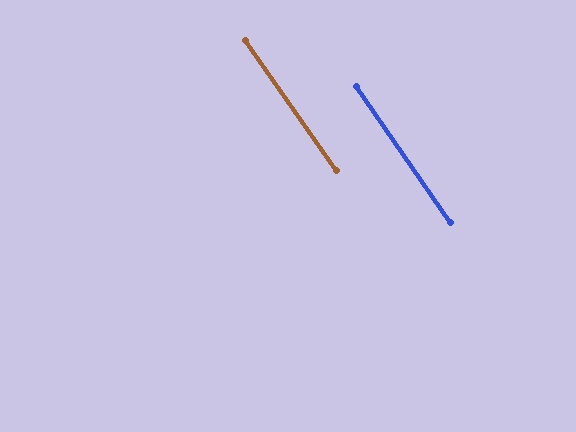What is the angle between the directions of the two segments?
Approximately 0 degrees.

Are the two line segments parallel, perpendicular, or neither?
Parallel — their directions differ by only 0.1°.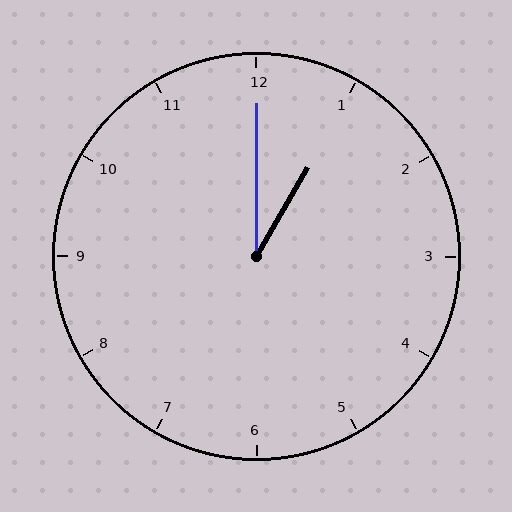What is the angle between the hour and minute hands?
Approximately 30 degrees.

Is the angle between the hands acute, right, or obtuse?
It is acute.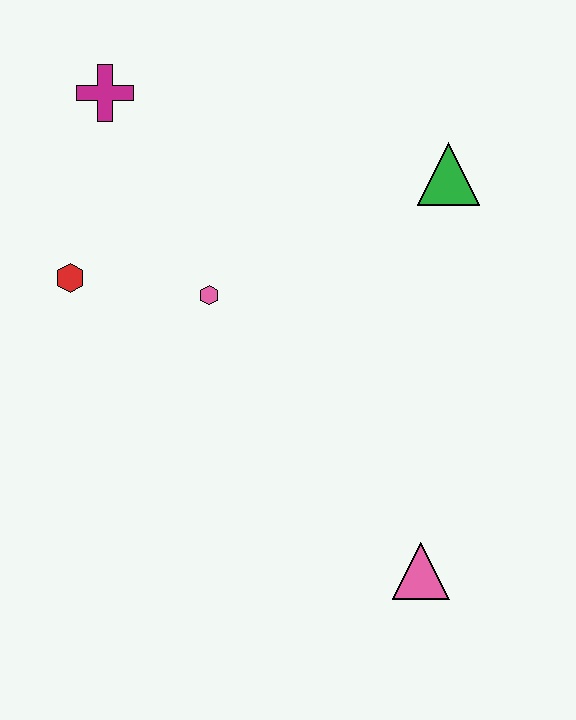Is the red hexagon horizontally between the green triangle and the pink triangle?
No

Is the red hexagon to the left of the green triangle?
Yes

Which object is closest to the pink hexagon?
The red hexagon is closest to the pink hexagon.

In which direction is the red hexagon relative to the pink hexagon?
The red hexagon is to the left of the pink hexagon.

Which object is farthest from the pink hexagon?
The pink triangle is farthest from the pink hexagon.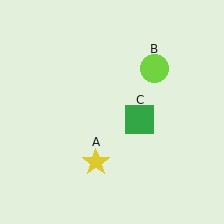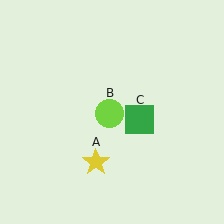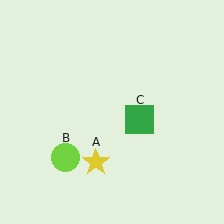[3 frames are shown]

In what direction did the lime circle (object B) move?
The lime circle (object B) moved down and to the left.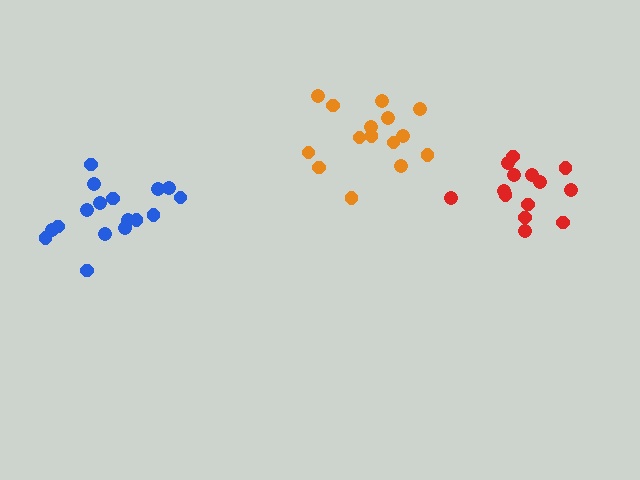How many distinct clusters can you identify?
There are 3 distinct clusters.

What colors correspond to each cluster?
The clusters are colored: red, blue, orange.